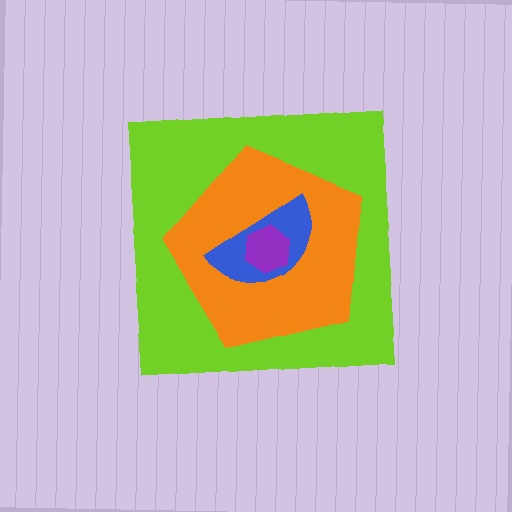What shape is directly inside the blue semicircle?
The purple hexagon.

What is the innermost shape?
The purple hexagon.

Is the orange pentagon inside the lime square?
Yes.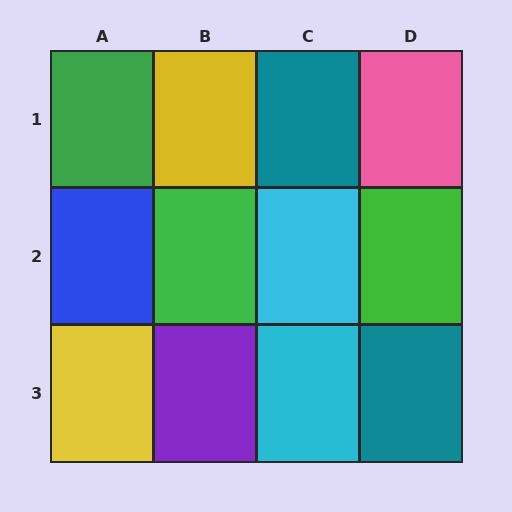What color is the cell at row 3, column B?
Purple.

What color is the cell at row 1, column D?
Pink.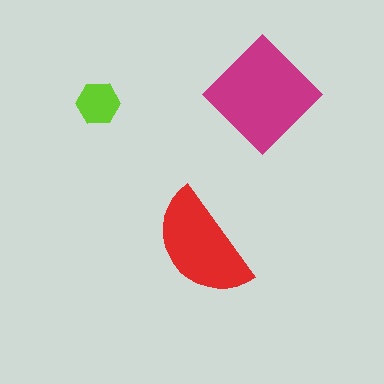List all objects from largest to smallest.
The magenta diamond, the red semicircle, the lime hexagon.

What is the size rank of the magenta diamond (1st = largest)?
1st.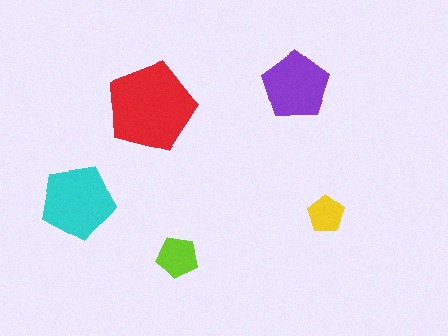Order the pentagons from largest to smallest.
the red one, the cyan one, the purple one, the lime one, the yellow one.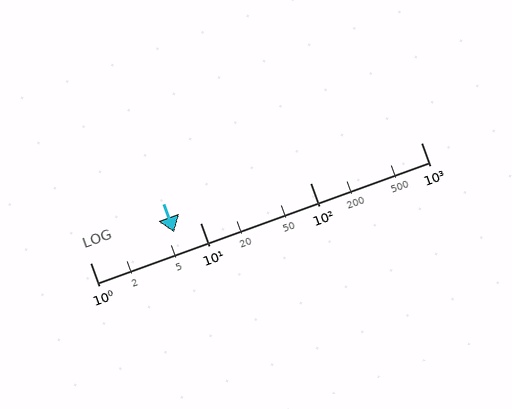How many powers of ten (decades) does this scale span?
The scale spans 3 decades, from 1 to 1000.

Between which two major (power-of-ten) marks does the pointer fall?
The pointer is between 1 and 10.